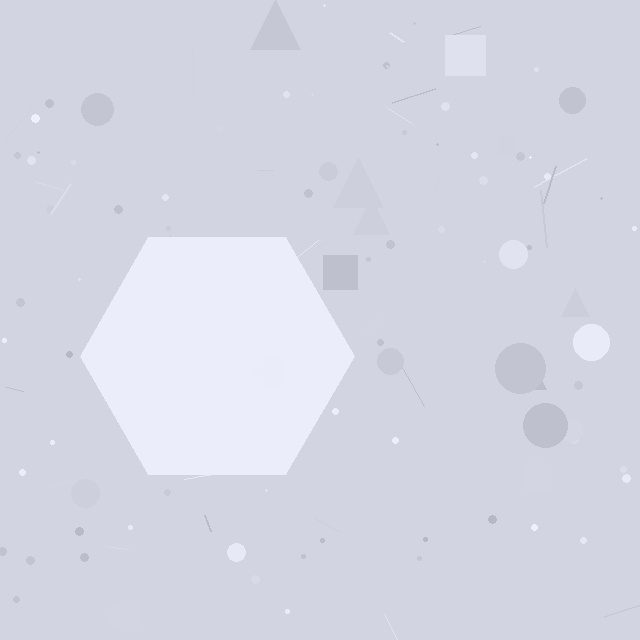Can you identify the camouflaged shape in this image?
The camouflaged shape is a hexagon.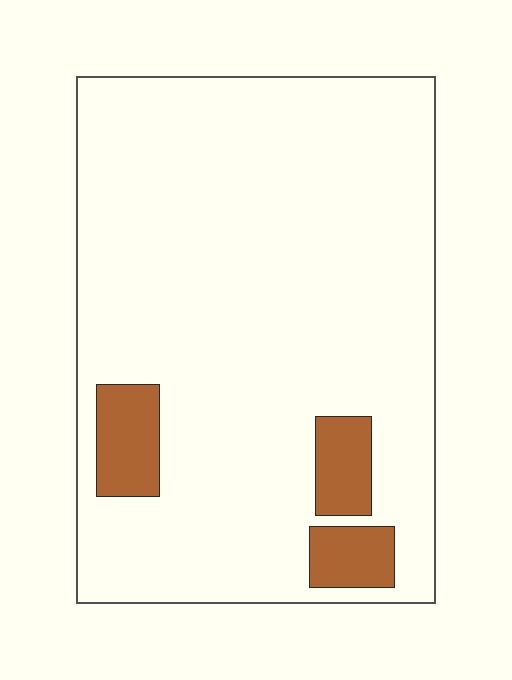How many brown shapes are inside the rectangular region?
3.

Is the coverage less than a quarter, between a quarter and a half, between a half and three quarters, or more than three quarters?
Less than a quarter.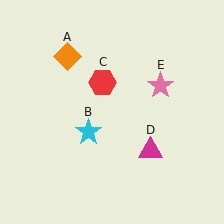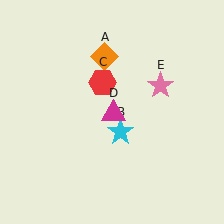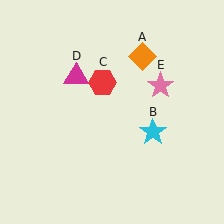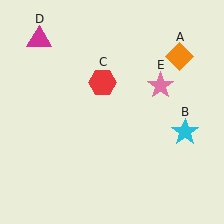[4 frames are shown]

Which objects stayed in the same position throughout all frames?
Red hexagon (object C) and pink star (object E) remained stationary.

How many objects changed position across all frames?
3 objects changed position: orange diamond (object A), cyan star (object B), magenta triangle (object D).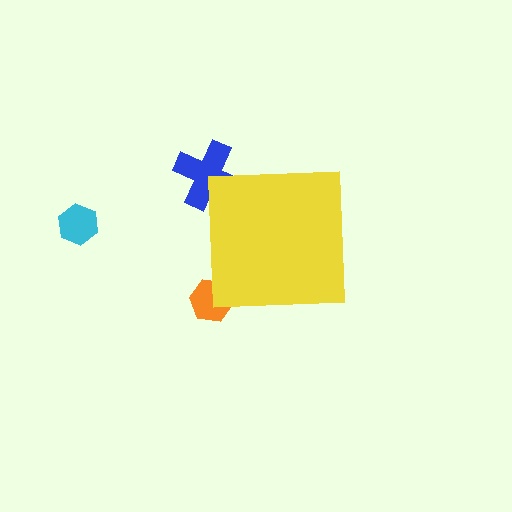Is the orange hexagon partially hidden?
Yes, the orange hexagon is partially hidden behind the yellow square.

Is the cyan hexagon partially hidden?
No, the cyan hexagon is fully visible.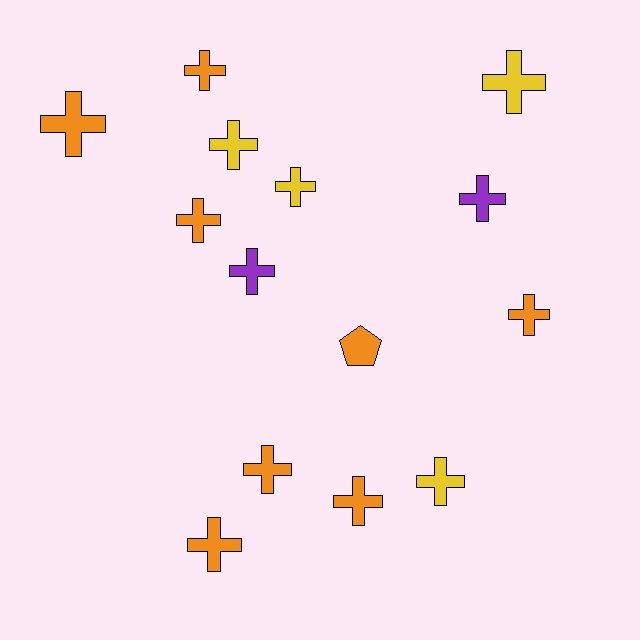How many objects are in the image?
There are 14 objects.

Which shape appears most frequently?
Cross, with 13 objects.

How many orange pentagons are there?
There is 1 orange pentagon.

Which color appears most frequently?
Orange, with 8 objects.